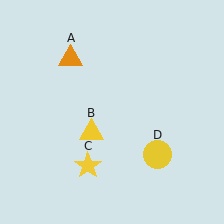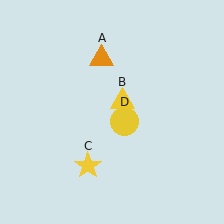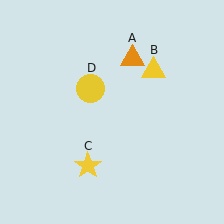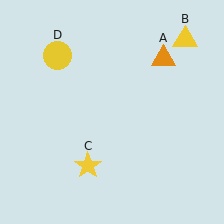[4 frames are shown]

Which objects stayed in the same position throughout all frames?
Yellow star (object C) remained stationary.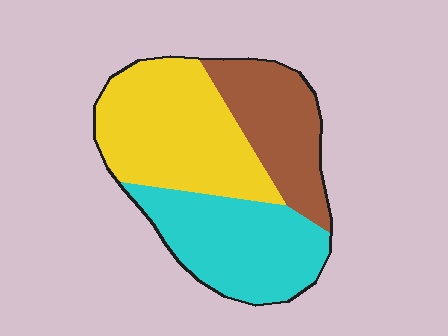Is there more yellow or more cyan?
Yellow.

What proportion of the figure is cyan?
Cyan covers around 35% of the figure.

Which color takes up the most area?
Yellow, at roughly 40%.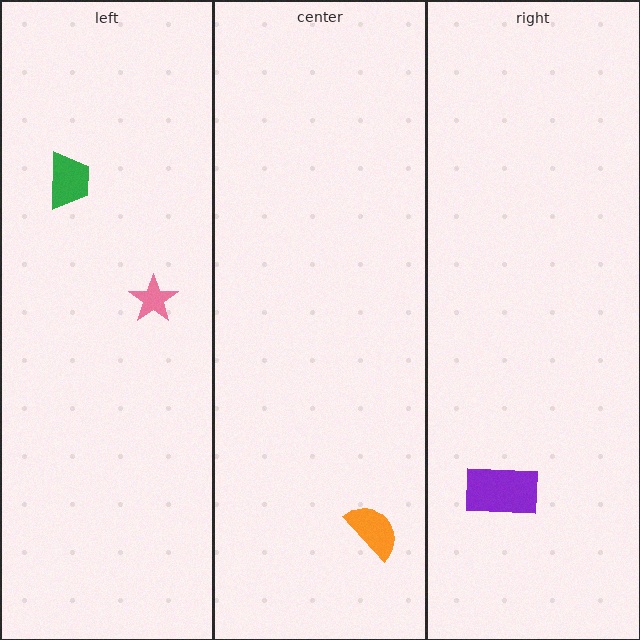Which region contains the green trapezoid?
The left region.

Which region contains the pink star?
The left region.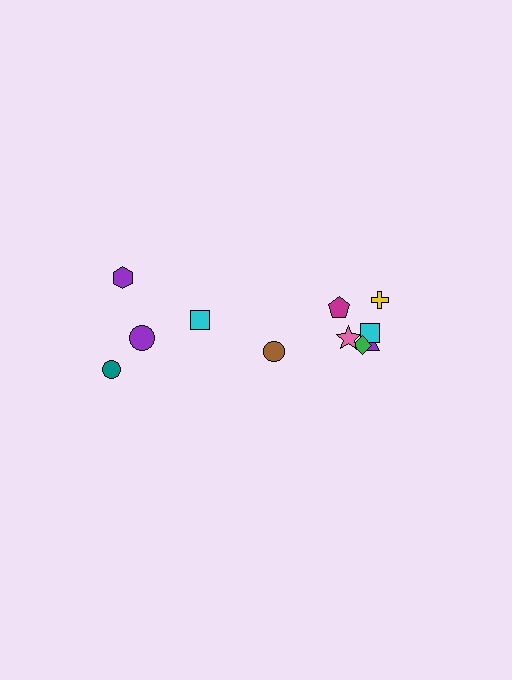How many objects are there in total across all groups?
There are 11 objects.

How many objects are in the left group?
There are 4 objects.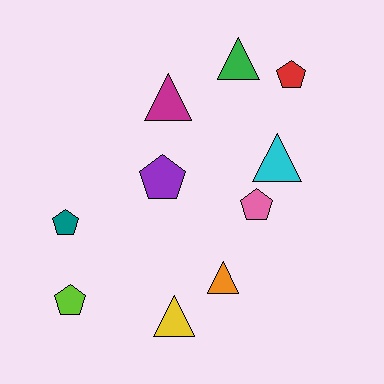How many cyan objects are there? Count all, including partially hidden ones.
There is 1 cyan object.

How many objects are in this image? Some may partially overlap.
There are 10 objects.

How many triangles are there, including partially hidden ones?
There are 5 triangles.